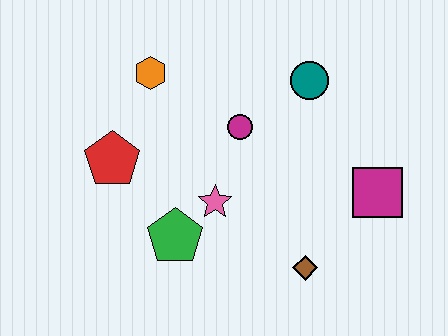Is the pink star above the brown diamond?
Yes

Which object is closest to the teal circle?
The magenta circle is closest to the teal circle.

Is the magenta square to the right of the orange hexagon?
Yes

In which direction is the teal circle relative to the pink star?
The teal circle is above the pink star.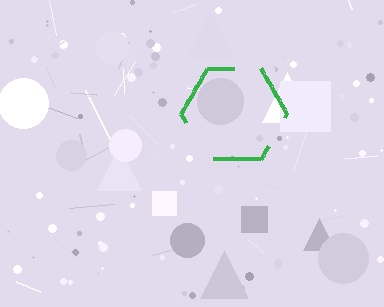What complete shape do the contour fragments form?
The contour fragments form a hexagon.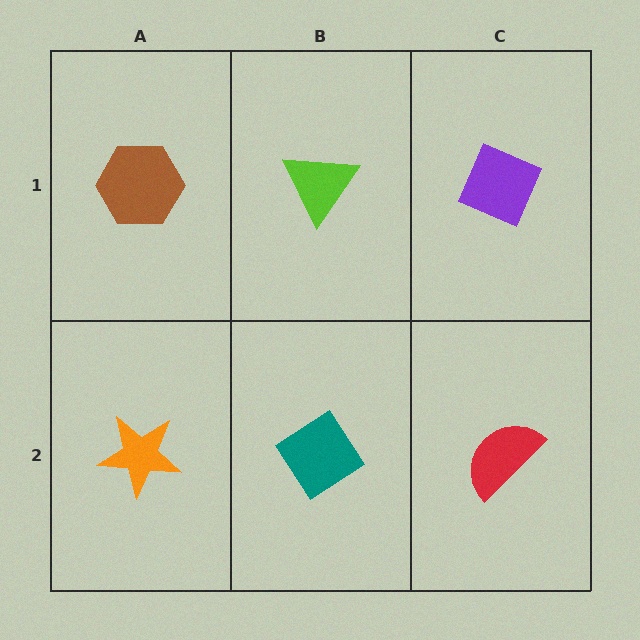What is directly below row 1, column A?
An orange star.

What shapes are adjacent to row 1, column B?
A teal diamond (row 2, column B), a brown hexagon (row 1, column A), a purple diamond (row 1, column C).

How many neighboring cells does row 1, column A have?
2.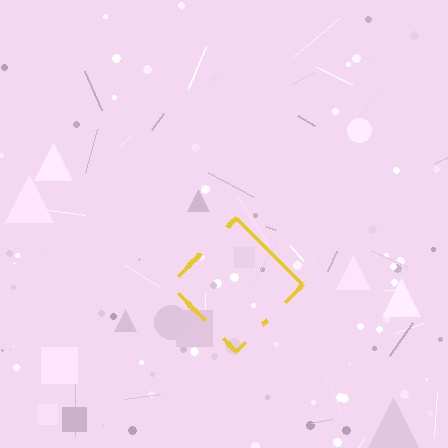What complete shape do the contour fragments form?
The contour fragments form a diamond.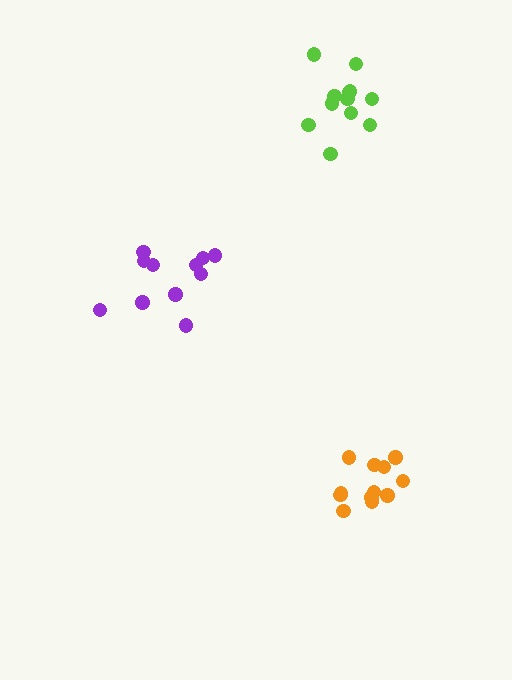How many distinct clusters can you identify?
There are 3 distinct clusters.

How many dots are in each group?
Group 1: 11 dots, Group 2: 12 dots, Group 3: 12 dots (35 total).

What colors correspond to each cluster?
The clusters are colored: purple, orange, lime.